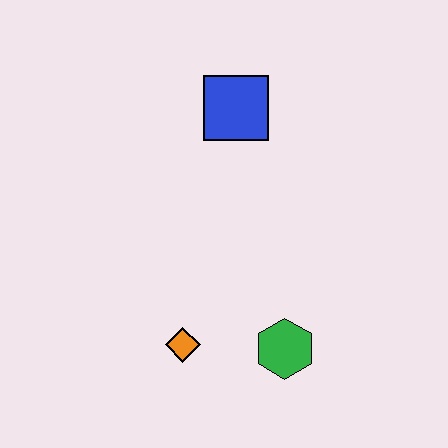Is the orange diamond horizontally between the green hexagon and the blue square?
No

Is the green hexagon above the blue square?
No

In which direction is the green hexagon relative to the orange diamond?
The green hexagon is to the right of the orange diamond.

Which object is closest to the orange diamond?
The green hexagon is closest to the orange diamond.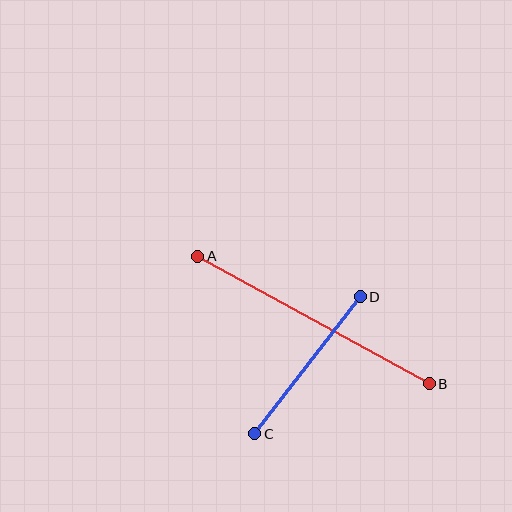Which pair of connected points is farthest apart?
Points A and B are farthest apart.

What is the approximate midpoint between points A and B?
The midpoint is at approximately (313, 320) pixels.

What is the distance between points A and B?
The distance is approximately 264 pixels.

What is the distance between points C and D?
The distance is approximately 173 pixels.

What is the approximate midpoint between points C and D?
The midpoint is at approximately (307, 365) pixels.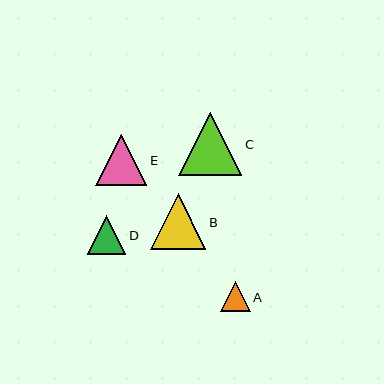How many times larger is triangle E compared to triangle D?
Triangle E is approximately 1.3 times the size of triangle D.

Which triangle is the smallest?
Triangle A is the smallest with a size of approximately 30 pixels.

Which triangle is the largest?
Triangle C is the largest with a size of approximately 63 pixels.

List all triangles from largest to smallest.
From largest to smallest: C, B, E, D, A.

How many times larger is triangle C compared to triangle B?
Triangle C is approximately 1.1 times the size of triangle B.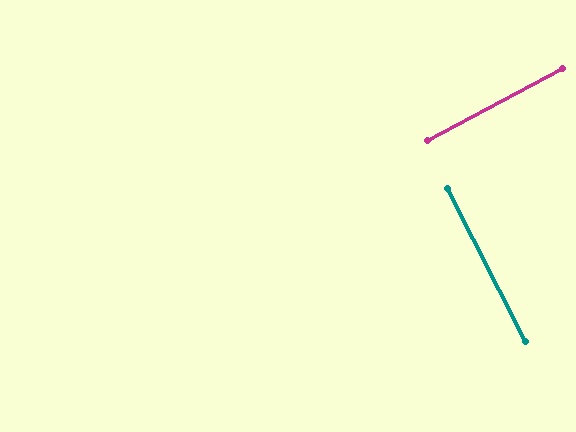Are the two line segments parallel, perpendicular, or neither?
Perpendicular — they meet at approximately 89°.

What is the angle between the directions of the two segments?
Approximately 89 degrees.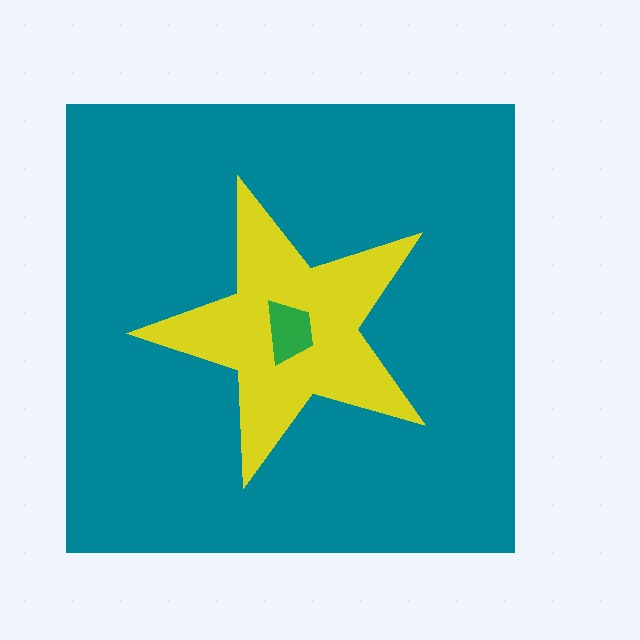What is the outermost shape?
The teal square.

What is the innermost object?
The green trapezoid.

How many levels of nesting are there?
3.